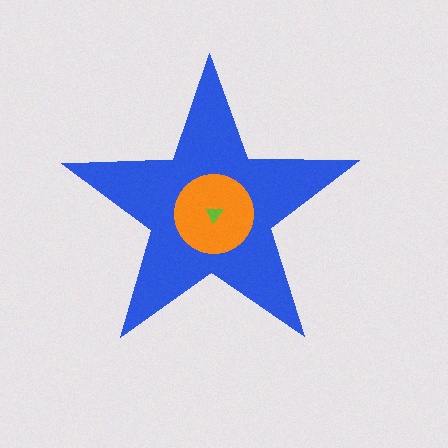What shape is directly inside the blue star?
The orange circle.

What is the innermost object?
The lime triangle.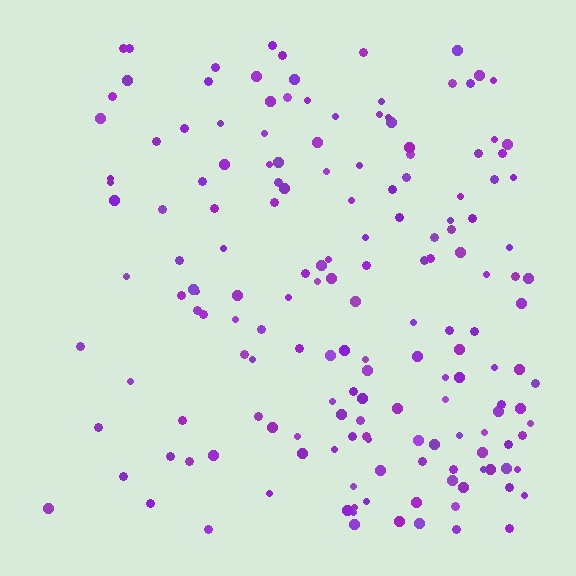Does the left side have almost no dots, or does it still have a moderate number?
Still a moderate number, just noticeably fewer than the right.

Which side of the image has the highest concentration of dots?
The right.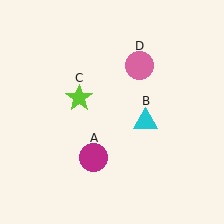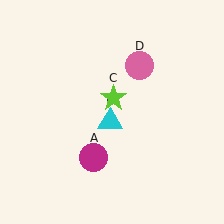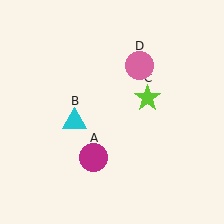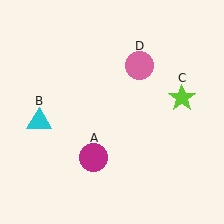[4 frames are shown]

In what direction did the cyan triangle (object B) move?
The cyan triangle (object B) moved left.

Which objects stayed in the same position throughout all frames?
Magenta circle (object A) and pink circle (object D) remained stationary.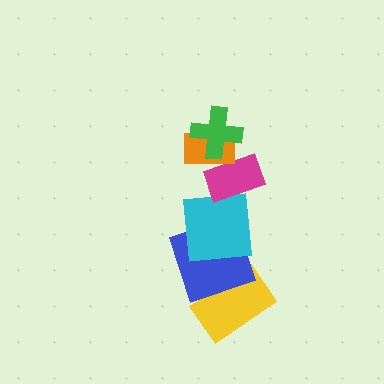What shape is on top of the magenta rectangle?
The orange rectangle is on top of the magenta rectangle.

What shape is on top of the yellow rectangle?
The blue square is on top of the yellow rectangle.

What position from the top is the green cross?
The green cross is 1st from the top.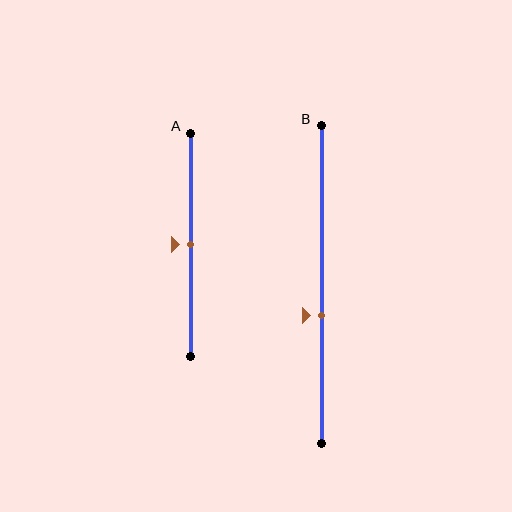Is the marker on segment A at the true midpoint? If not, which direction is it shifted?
Yes, the marker on segment A is at the true midpoint.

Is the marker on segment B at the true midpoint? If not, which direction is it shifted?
No, the marker on segment B is shifted downward by about 10% of the segment length.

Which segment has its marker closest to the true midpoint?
Segment A has its marker closest to the true midpoint.